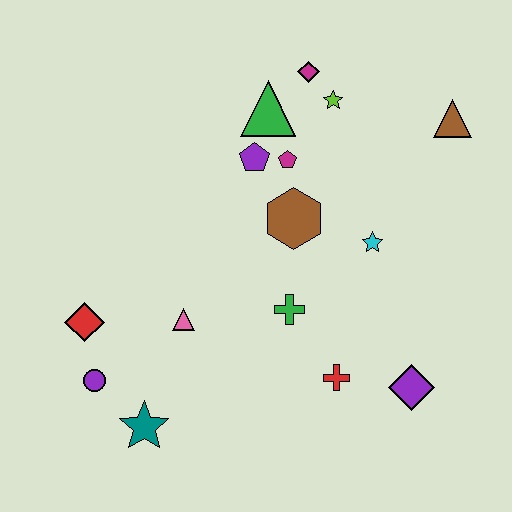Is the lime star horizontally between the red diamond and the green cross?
No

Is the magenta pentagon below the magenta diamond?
Yes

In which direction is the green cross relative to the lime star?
The green cross is below the lime star.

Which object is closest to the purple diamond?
The red cross is closest to the purple diamond.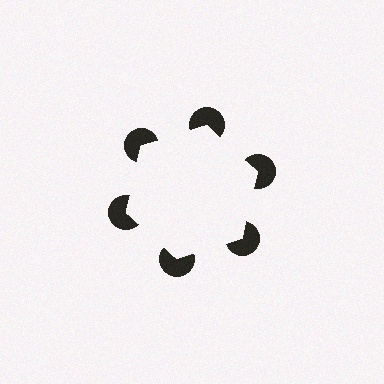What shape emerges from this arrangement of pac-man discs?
An illusory hexagon — its edges are inferred from the aligned wedge cuts in the pac-man discs, not physically drawn.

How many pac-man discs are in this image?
There are 6 — one at each vertex of the illusory hexagon.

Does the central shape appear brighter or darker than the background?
It typically appears slightly brighter than the background, even though no actual brightness change is drawn.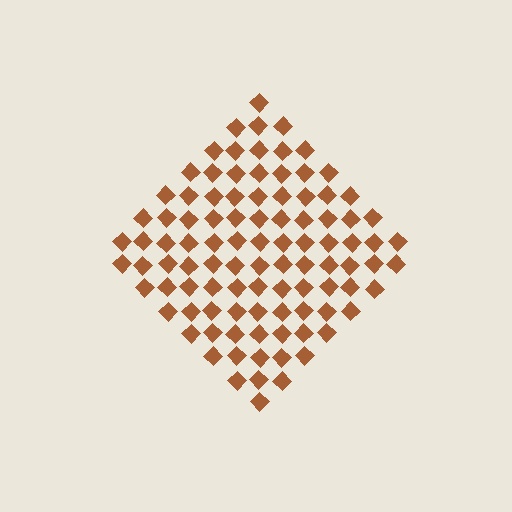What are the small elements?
The small elements are diamonds.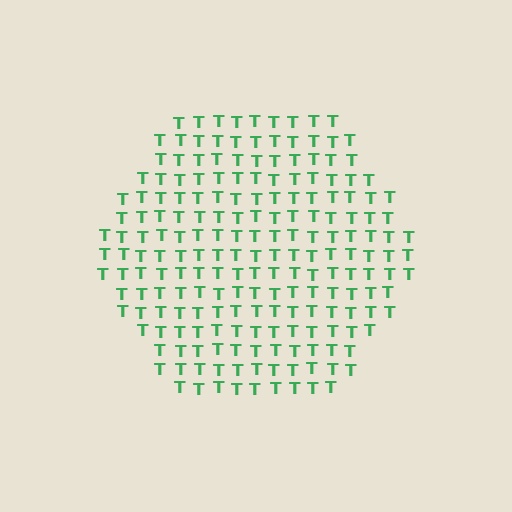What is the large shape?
The large shape is a hexagon.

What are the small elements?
The small elements are letter T's.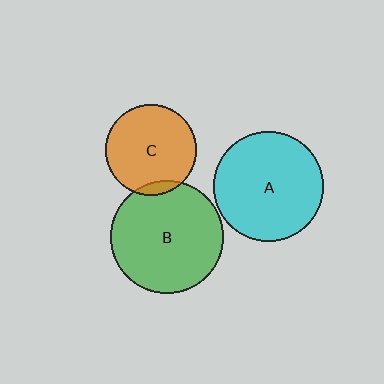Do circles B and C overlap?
Yes.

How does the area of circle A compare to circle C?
Approximately 1.5 times.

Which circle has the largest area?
Circle B (green).